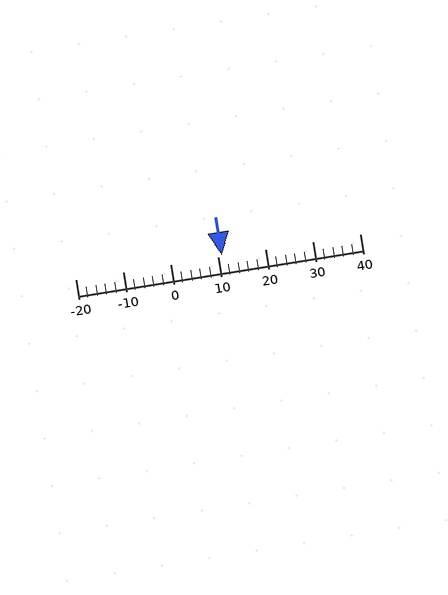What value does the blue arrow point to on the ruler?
The blue arrow points to approximately 11.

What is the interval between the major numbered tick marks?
The major tick marks are spaced 10 units apart.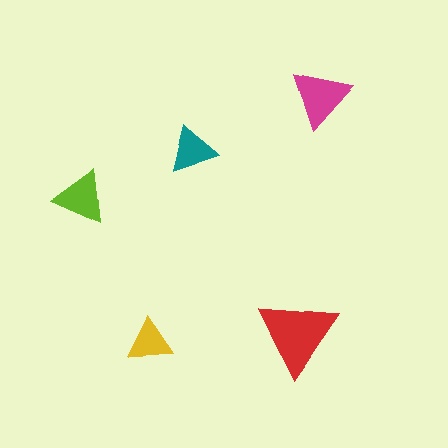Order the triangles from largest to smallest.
the red one, the magenta one, the lime one, the teal one, the yellow one.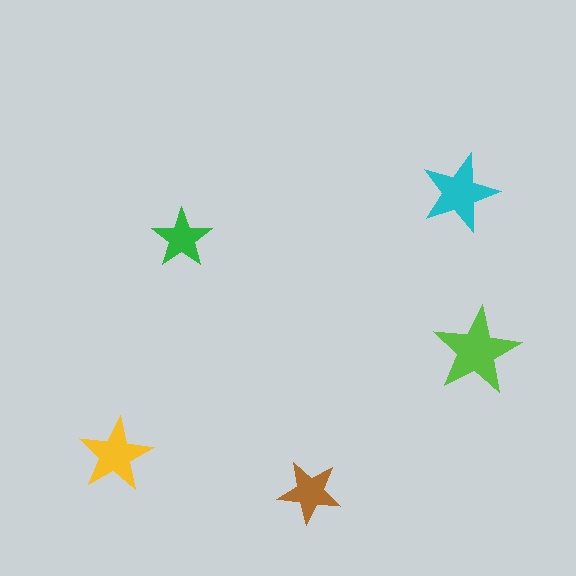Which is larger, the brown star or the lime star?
The lime one.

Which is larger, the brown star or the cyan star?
The cyan one.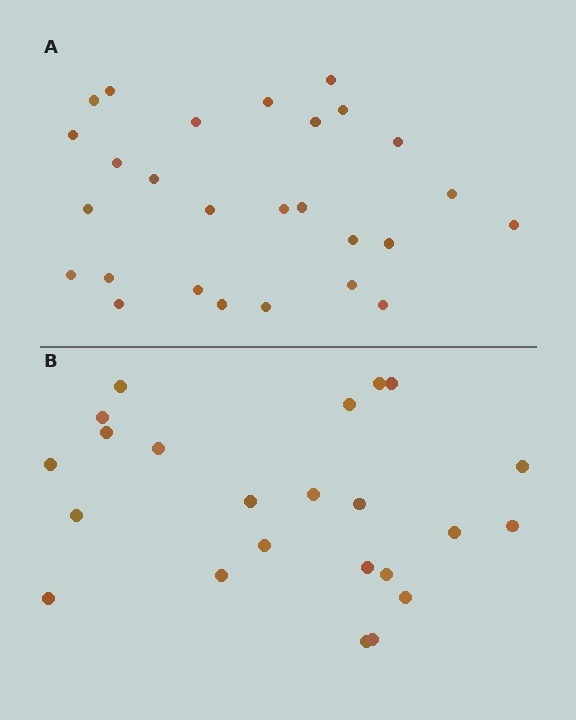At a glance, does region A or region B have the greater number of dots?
Region A (the top region) has more dots.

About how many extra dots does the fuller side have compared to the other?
Region A has about 4 more dots than region B.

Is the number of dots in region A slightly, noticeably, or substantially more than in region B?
Region A has only slightly more — the two regions are fairly close. The ratio is roughly 1.2 to 1.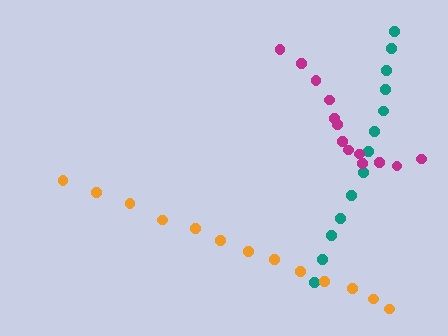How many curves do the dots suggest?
There are 3 distinct paths.